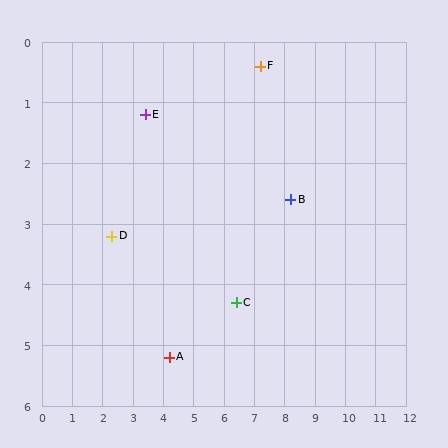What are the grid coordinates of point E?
Point E is at approximately (3.4, 1.2).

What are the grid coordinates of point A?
Point A is at approximately (4.2, 5.2).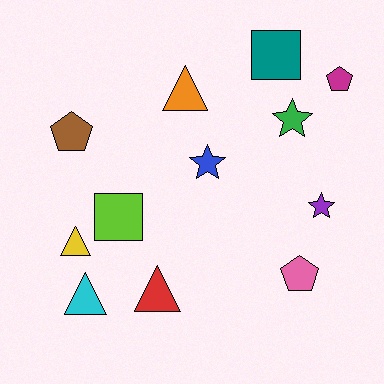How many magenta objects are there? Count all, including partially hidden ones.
There is 1 magenta object.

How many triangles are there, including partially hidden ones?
There are 4 triangles.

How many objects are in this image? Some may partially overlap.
There are 12 objects.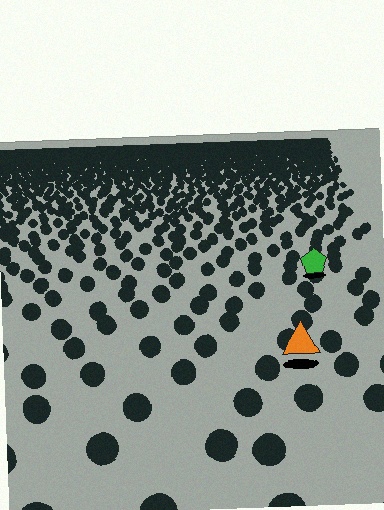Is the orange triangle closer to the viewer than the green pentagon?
Yes. The orange triangle is closer — you can tell from the texture gradient: the ground texture is coarser near it.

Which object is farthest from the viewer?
The green pentagon is farthest from the viewer. It appears smaller and the ground texture around it is denser.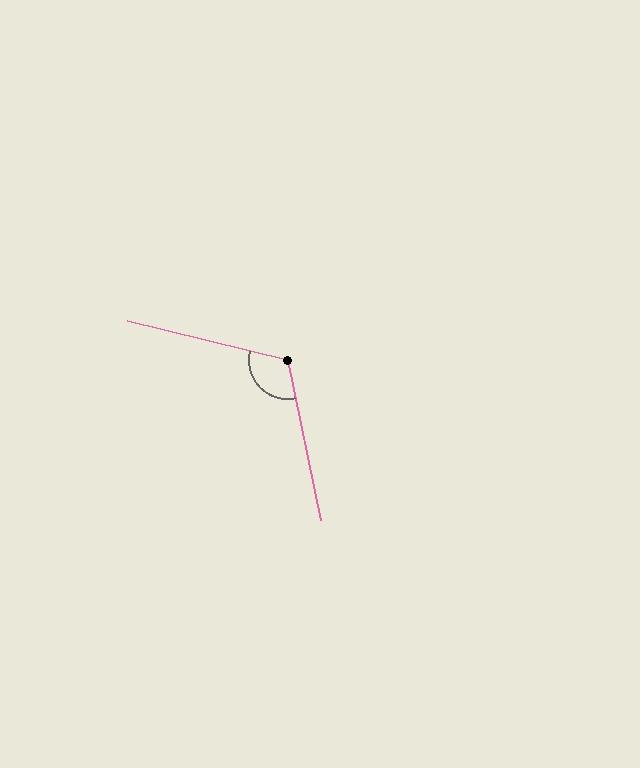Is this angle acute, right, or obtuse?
It is obtuse.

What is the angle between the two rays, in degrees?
Approximately 115 degrees.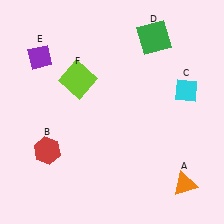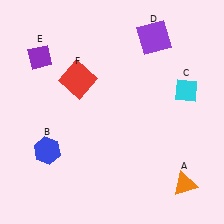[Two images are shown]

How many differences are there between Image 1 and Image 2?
There are 3 differences between the two images.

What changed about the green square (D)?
In Image 1, D is green. In Image 2, it changed to purple.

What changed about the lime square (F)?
In Image 1, F is lime. In Image 2, it changed to red.